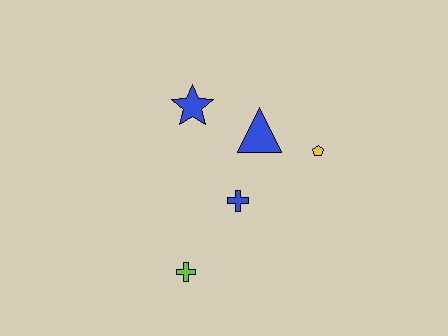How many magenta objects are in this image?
There are no magenta objects.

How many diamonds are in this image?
There are no diamonds.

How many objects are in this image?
There are 5 objects.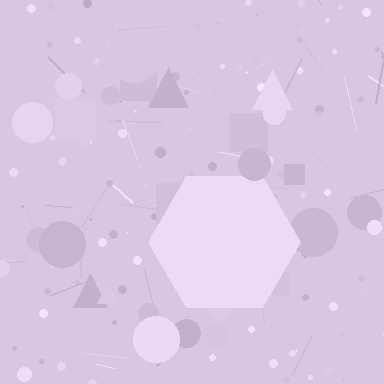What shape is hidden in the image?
A hexagon is hidden in the image.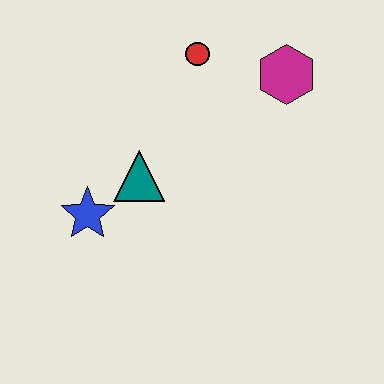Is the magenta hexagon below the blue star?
No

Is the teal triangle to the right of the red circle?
No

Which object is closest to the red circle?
The magenta hexagon is closest to the red circle.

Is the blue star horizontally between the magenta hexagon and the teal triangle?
No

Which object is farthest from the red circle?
The blue star is farthest from the red circle.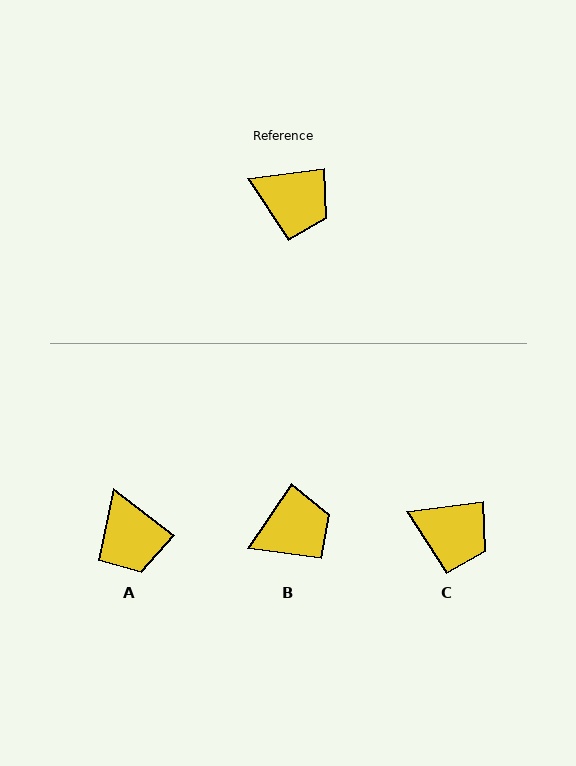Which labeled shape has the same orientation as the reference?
C.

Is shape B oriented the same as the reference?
No, it is off by about 49 degrees.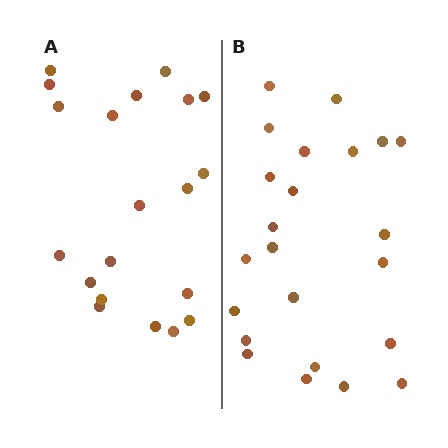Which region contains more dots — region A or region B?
Region B (the right region) has more dots.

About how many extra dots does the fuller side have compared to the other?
Region B has just a few more — roughly 2 or 3 more dots than region A.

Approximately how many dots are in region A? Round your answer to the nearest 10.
About 20 dots.